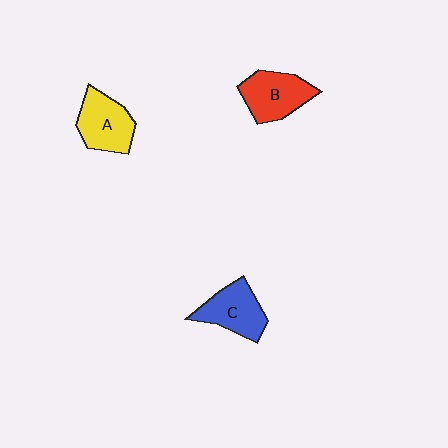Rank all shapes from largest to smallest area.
From largest to smallest: B (red), A (yellow), C (blue).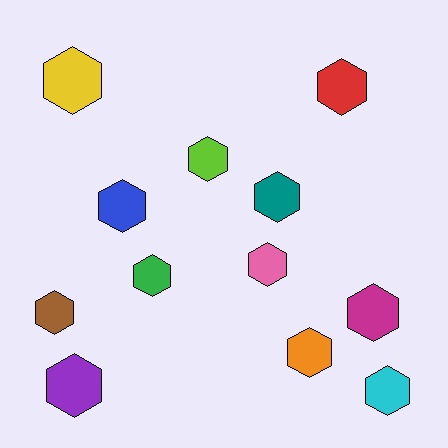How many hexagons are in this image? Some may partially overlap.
There are 12 hexagons.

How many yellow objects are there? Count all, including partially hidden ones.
There is 1 yellow object.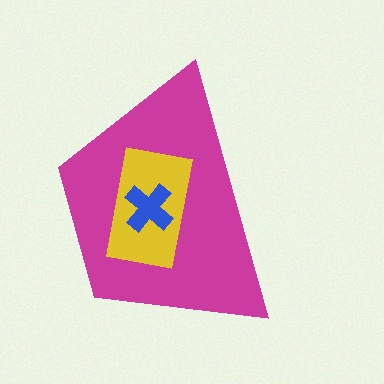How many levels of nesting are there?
3.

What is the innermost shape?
The blue cross.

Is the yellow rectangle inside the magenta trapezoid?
Yes.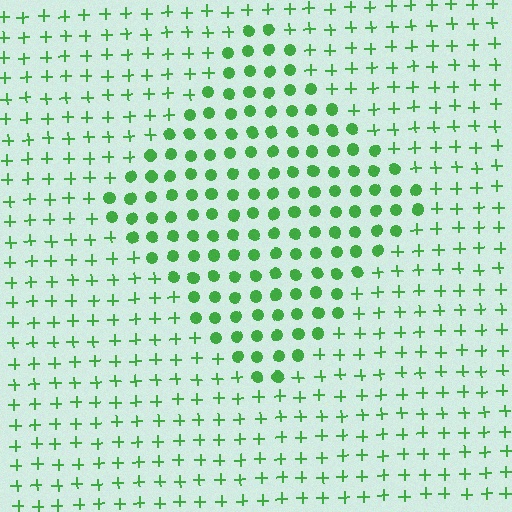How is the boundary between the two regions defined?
The boundary is defined by a change in element shape: circles inside vs. plus signs outside. All elements share the same color and spacing.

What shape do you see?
I see a diamond.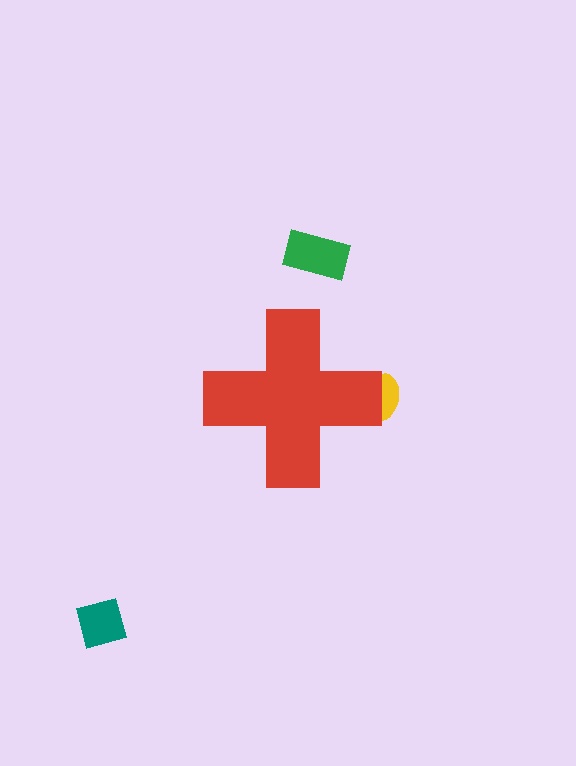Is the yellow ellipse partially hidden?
Yes, the yellow ellipse is partially hidden behind the red cross.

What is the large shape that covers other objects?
A red cross.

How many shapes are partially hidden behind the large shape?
1 shape is partially hidden.